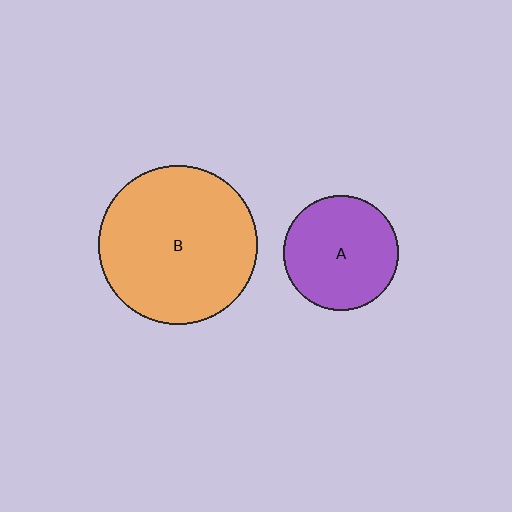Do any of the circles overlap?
No, none of the circles overlap.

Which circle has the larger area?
Circle B (orange).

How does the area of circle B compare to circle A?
Approximately 1.9 times.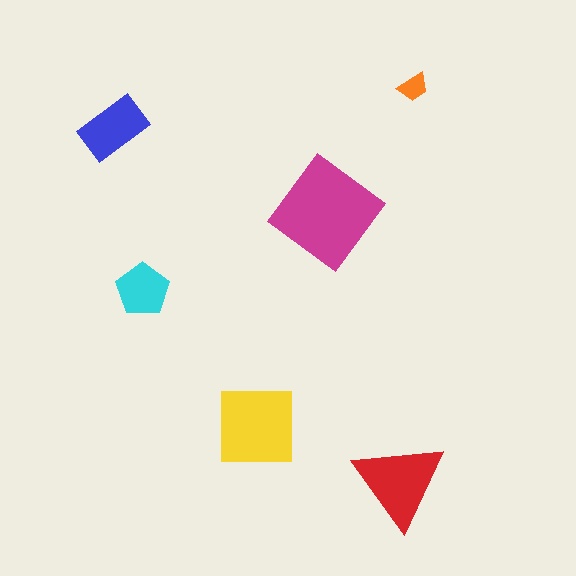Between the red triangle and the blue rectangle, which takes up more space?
The red triangle.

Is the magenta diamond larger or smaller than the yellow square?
Larger.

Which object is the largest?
The magenta diamond.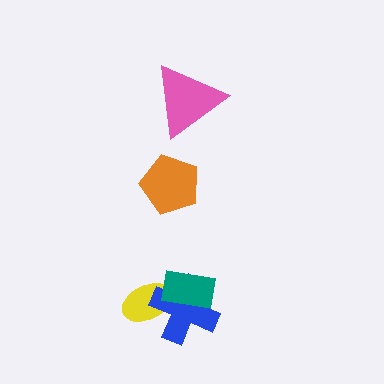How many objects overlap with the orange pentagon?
0 objects overlap with the orange pentagon.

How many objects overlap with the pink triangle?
0 objects overlap with the pink triangle.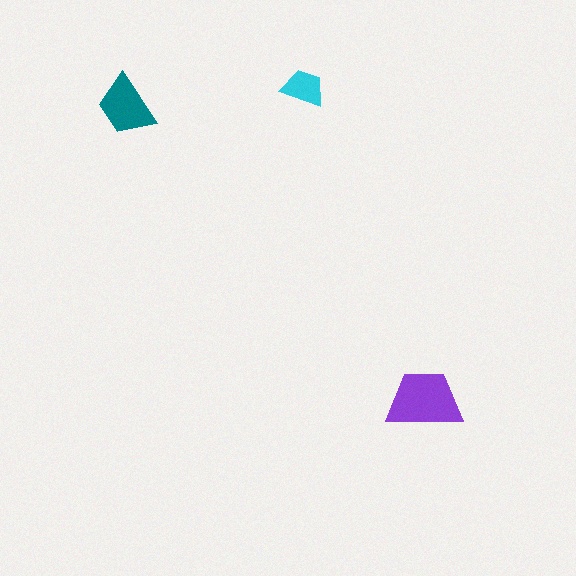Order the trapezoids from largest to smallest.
the purple one, the teal one, the cyan one.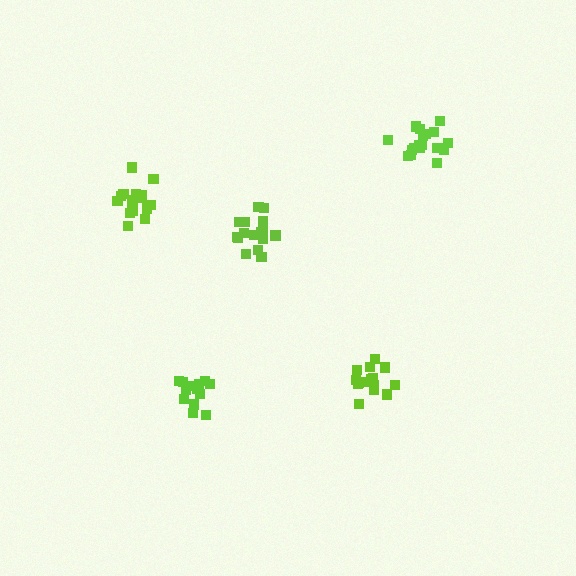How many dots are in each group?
Group 1: 16 dots, Group 2: 13 dots, Group 3: 16 dots, Group 4: 19 dots, Group 5: 19 dots (83 total).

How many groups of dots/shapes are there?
There are 5 groups.